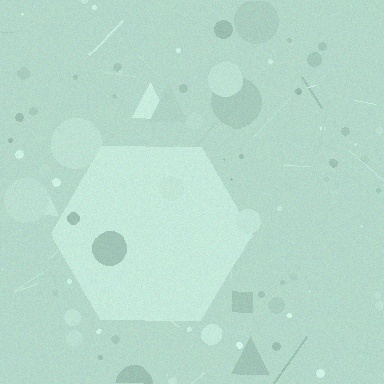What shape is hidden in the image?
A hexagon is hidden in the image.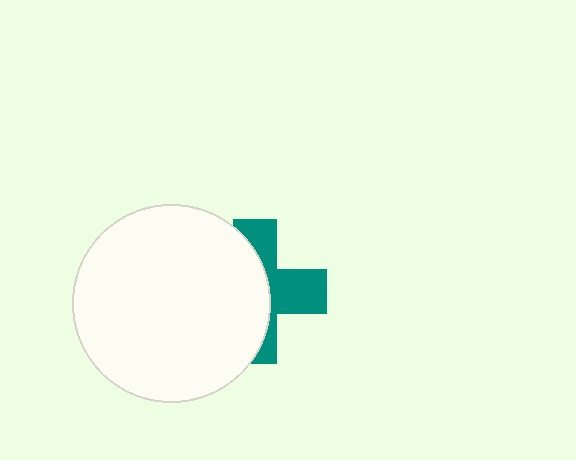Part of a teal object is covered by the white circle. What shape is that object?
It is a cross.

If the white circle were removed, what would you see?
You would see the complete teal cross.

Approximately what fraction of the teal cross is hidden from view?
Roughly 57% of the teal cross is hidden behind the white circle.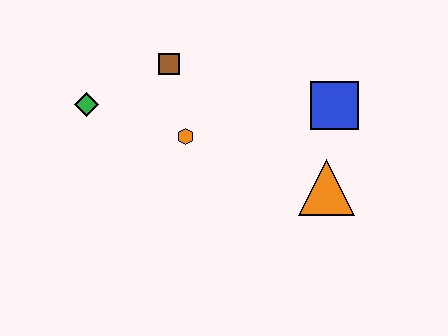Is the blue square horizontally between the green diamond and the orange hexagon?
No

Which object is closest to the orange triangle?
The blue square is closest to the orange triangle.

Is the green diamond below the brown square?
Yes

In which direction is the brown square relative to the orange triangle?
The brown square is to the left of the orange triangle.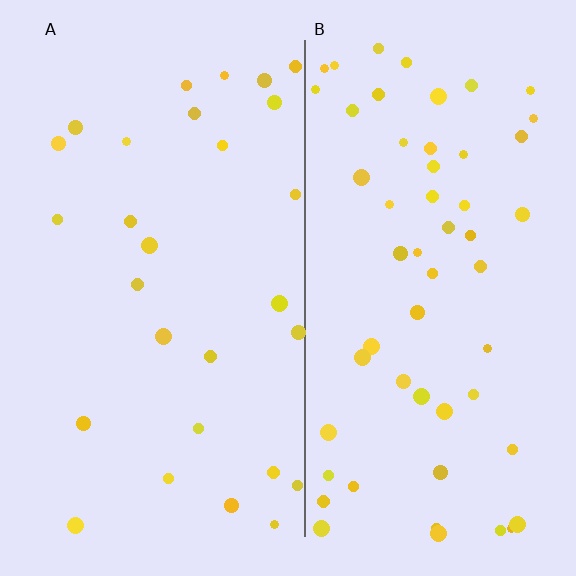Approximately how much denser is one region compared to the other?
Approximately 2.0× — region B over region A.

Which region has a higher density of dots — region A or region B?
B (the right).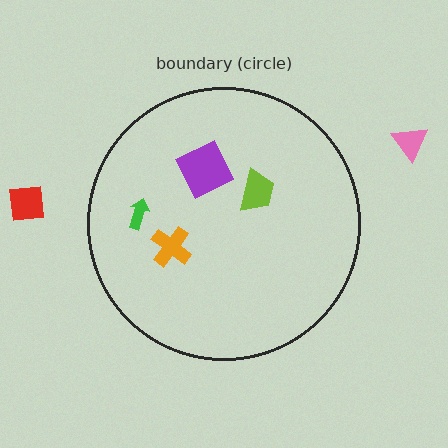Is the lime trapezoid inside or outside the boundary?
Inside.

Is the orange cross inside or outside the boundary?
Inside.